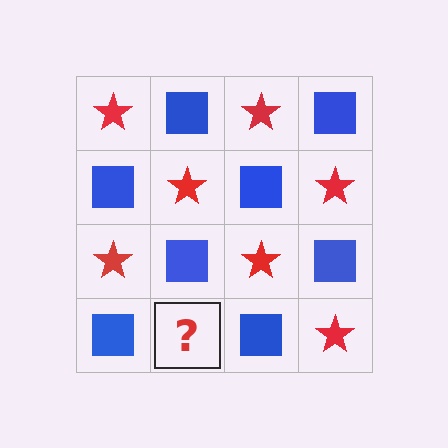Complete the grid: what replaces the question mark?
The question mark should be replaced with a red star.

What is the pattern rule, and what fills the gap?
The rule is that it alternates red star and blue square in a checkerboard pattern. The gap should be filled with a red star.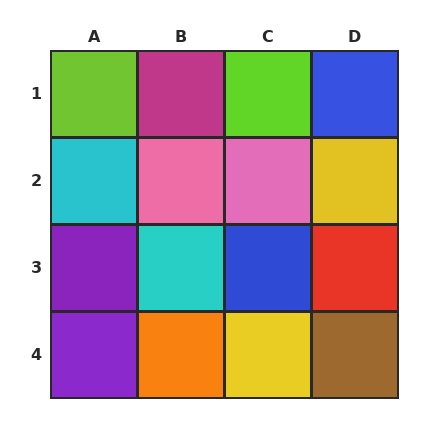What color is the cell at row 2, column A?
Cyan.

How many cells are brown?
1 cell is brown.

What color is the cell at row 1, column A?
Lime.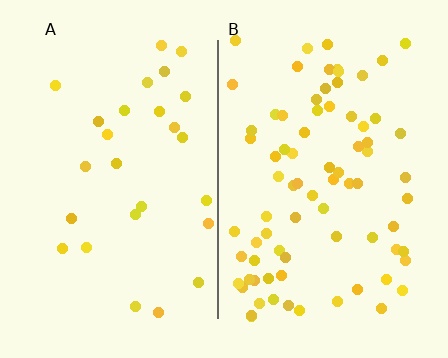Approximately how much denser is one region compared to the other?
Approximately 2.9× — region B over region A.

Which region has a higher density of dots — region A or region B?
B (the right).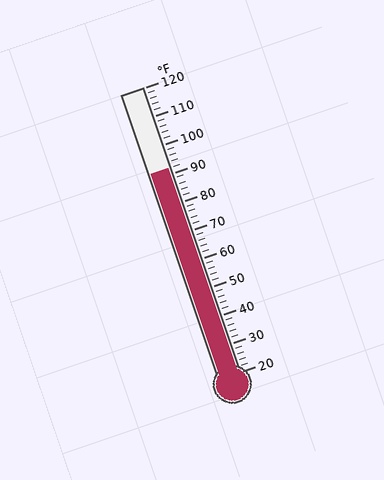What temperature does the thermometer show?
The thermometer shows approximately 92°F.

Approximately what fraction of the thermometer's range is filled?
The thermometer is filled to approximately 70% of its range.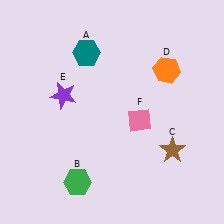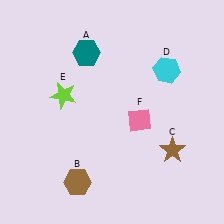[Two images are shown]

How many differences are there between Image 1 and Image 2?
There are 3 differences between the two images.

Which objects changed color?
B changed from green to brown. D changed from orange to cyan. E changed from purple to lime.